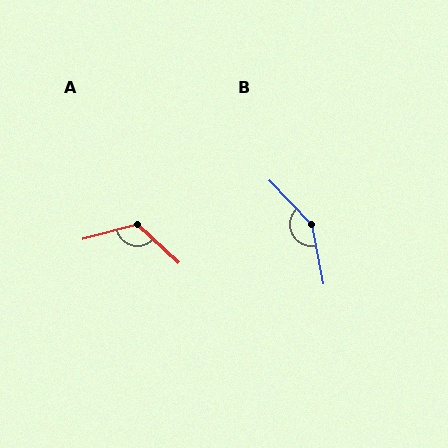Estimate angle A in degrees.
Approximately 123 degrees.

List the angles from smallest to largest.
A (123°), B (147°).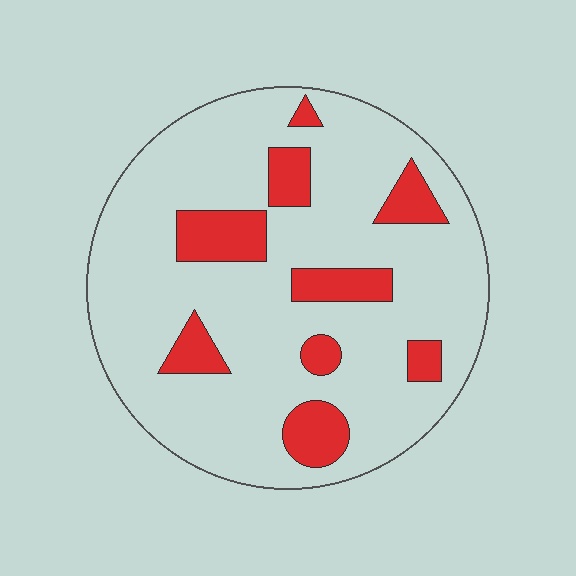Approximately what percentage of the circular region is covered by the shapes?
Approximately 20%.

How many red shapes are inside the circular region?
9.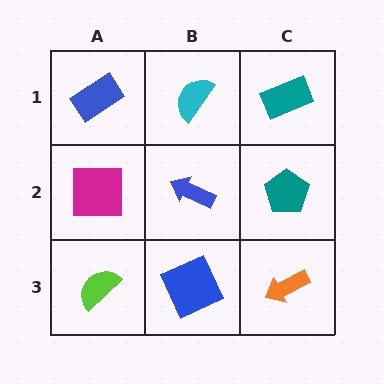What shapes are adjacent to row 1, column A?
A magenta square (row 2, column A), a cyan semicircle (row 1, column B).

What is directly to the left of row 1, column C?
A cyan semicircle.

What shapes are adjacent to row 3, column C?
A teal pentagon (row 2, column C), a blue square (row 3, column B).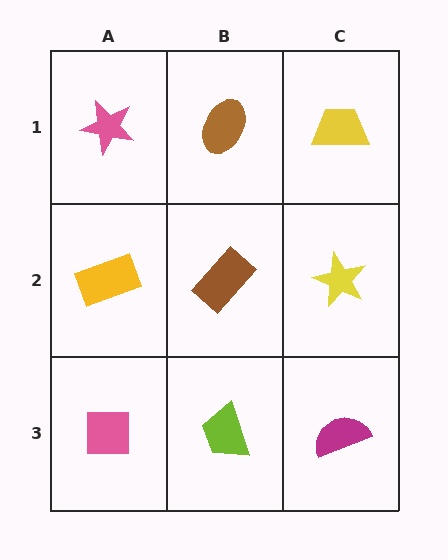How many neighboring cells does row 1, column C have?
2.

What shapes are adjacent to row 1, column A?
A yellow rectangle (row 2, column A), a brown ellipse (row 1, column B).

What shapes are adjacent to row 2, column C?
A yellow trapezoid (row 1, column C), a magenta semicircle (row 3, column C), a brown rectangle (row 2, column B).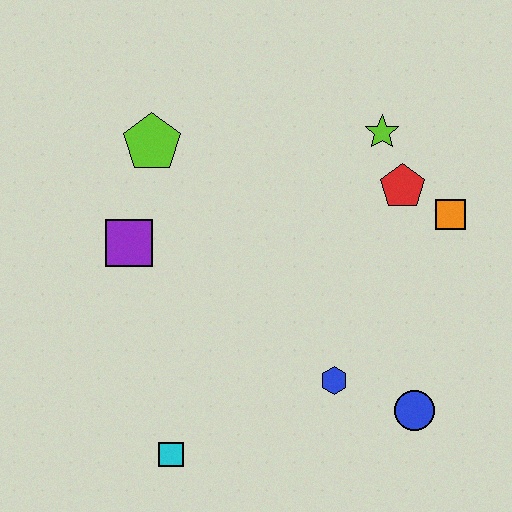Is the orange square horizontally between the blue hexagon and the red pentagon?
No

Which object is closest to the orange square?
The red pentagon is closest to the orange square.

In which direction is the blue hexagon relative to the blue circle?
The blue hexagon is to the left of the blue circle.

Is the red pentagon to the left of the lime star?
No